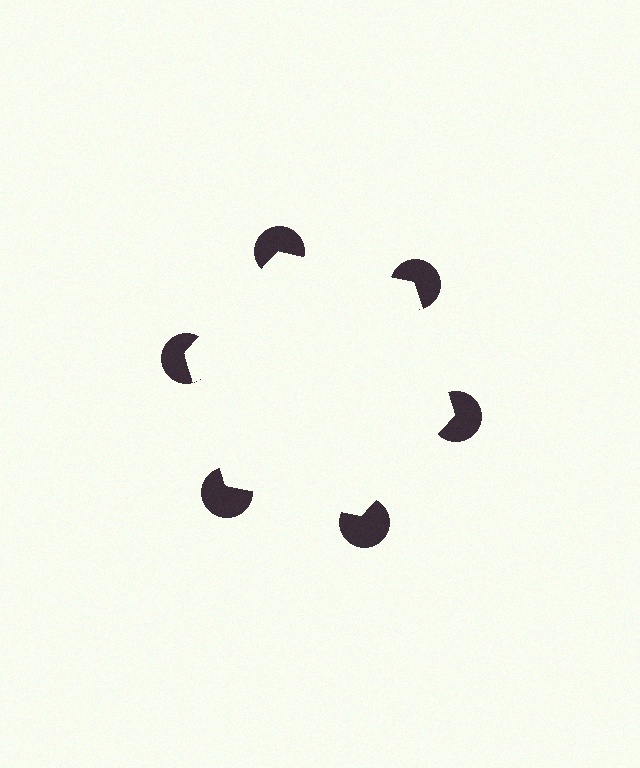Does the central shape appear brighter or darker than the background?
It typically appears slightly brighter than the background, even though no actual brightness change is drawn.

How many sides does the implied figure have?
6 sides.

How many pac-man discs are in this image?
There are 6 — one at each vertex of the illusory hexagon.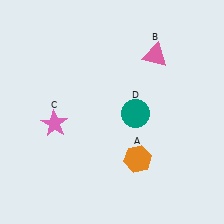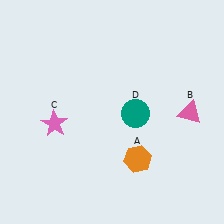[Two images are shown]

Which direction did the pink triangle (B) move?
The pink triangle (B) moved down.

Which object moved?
The pink triangle (B) moved down.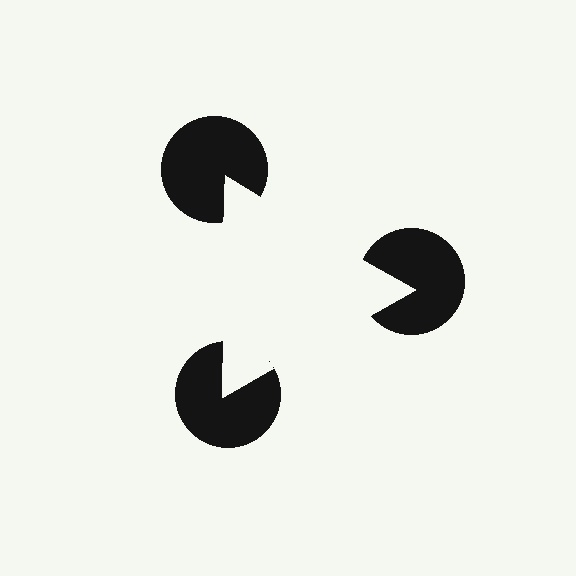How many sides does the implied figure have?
3 sides.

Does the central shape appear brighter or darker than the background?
It typically appears slightly brighter than the background, even though no actual brightness change is drawn.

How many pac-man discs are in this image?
There are 3 — one at each vertex of the illusory triangle.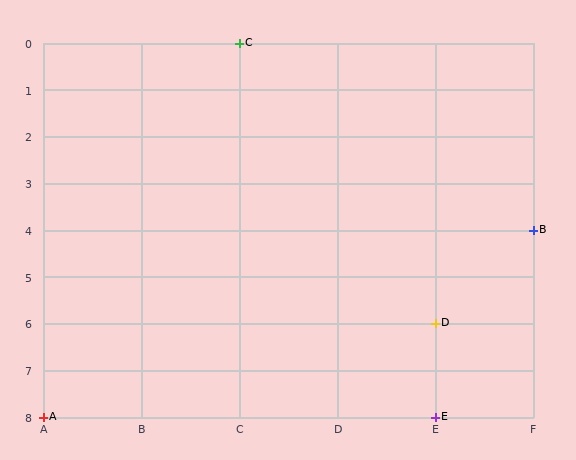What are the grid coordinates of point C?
Point C is at grid coordinates (C, 0).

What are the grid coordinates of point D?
Point D is at grid coordinates (E, 6).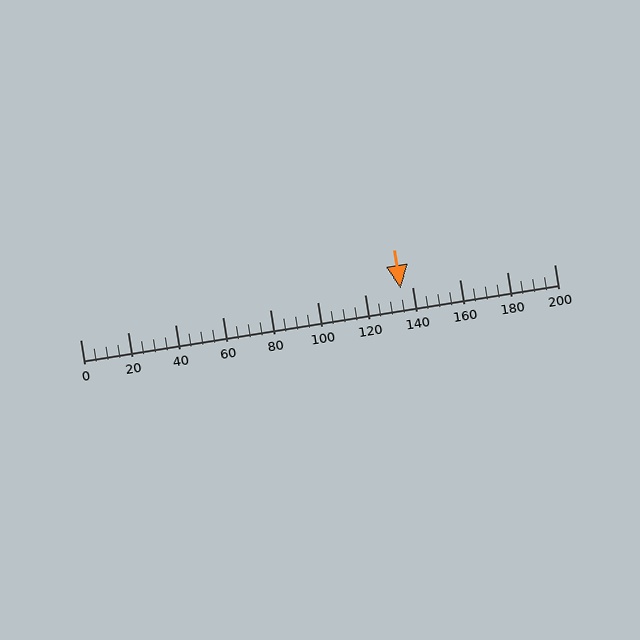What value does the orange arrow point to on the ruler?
The orange arrow points to approximately 135.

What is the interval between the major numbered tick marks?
The major tick marks are spaced 20 units apart.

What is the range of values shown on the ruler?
The ruler shows values from 0 to 200.